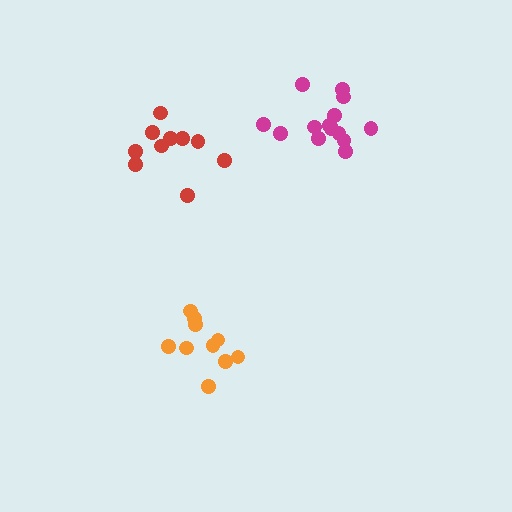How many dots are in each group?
Group 1: 14 dots, Group 2: 10 dots, Group 3: 10 dots (34 total).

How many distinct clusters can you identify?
There are 3 distinct clusters.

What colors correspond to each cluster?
The clusters are colored: magenta, orange, red.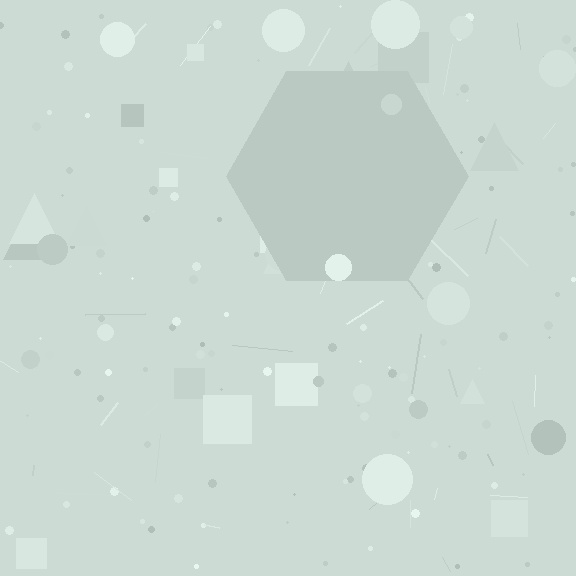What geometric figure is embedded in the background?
A hexagon is embedded in the background.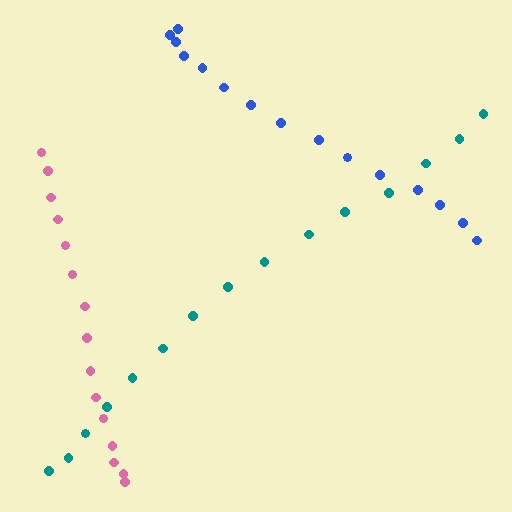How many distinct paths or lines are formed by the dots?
There are 3 distinct paths.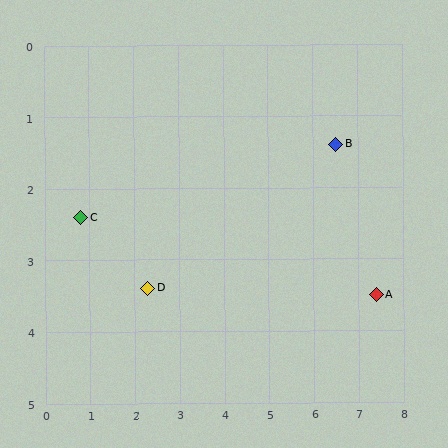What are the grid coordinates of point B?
Point B is at approximately (6.5, 1.4).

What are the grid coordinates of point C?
Point C is at approximately (0.8, 2.4).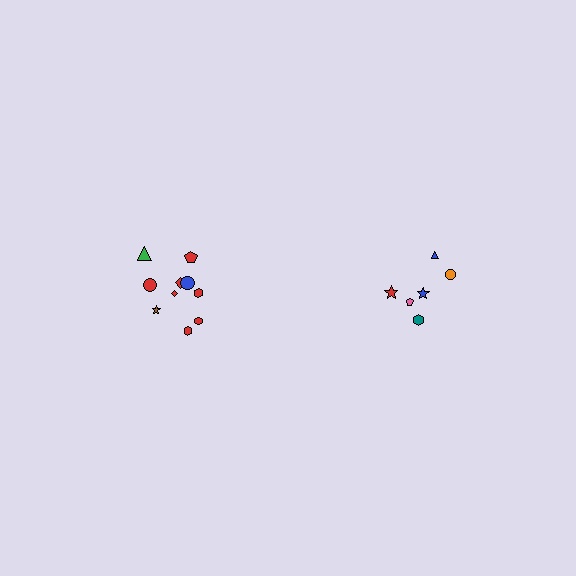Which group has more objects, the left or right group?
The left group.